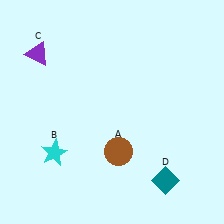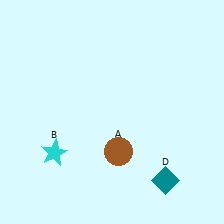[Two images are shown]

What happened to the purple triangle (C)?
The purple triangle (C) was removed in Image 2. It was in the top-left area of Image 1.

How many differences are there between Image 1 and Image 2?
There is 1 difference between the two images.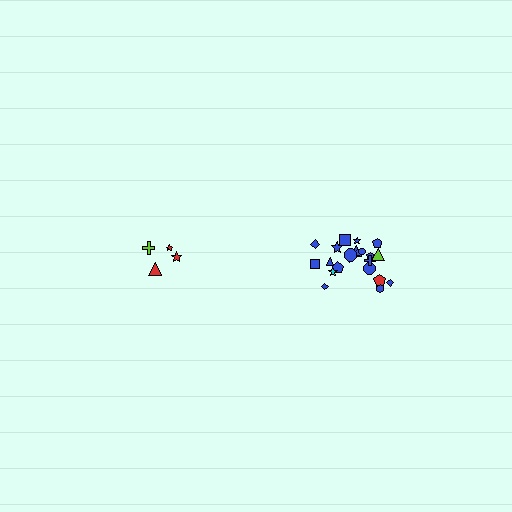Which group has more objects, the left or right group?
The right group.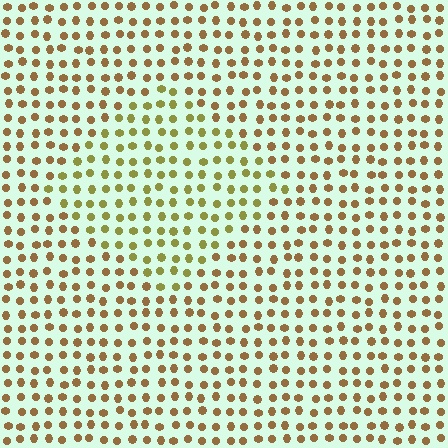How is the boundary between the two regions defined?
The boundary is defined purely by a slight shift in hue (about 33 degrees). Spacing, size, and orientation are identical on both sides.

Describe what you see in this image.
The image is filled with small brown elements in a uniform arrangement. A diamond-shaped region is visible where the elements are tinted to a slightly different hue, forming a subtle color boundary.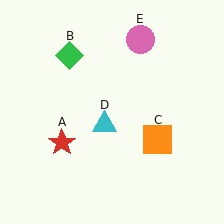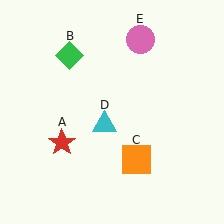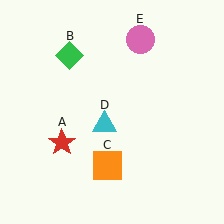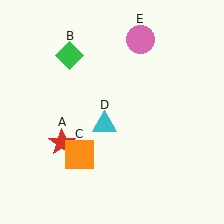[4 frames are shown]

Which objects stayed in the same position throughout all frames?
Red star (object A) and green diamond (object B) and cyan triangle (object D) and pink circle (object E) remained stationary.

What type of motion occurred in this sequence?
The orange square (object C) rotated clockwise around the center of the scene.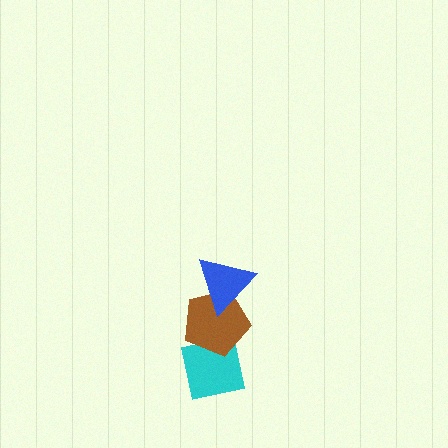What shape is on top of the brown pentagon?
The blue triangle is on top of the brown pentagon.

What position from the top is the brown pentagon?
The brown pentagon is 2nd from the top.